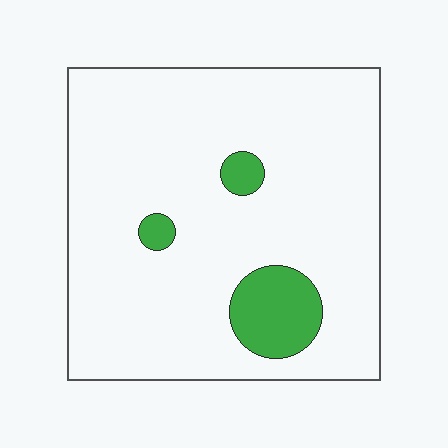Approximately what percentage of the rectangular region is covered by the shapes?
Approximately 10%.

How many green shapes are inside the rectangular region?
3.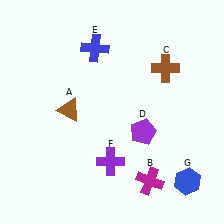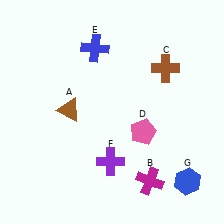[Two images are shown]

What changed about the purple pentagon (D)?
In Image 1, D is purple. In Image 2, it changed to pink.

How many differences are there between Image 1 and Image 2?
There is 1 difference between the two images.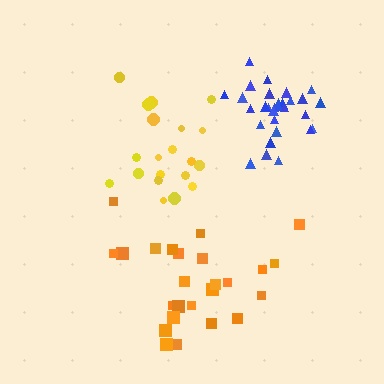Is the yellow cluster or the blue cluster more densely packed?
Blue.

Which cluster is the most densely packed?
Blue.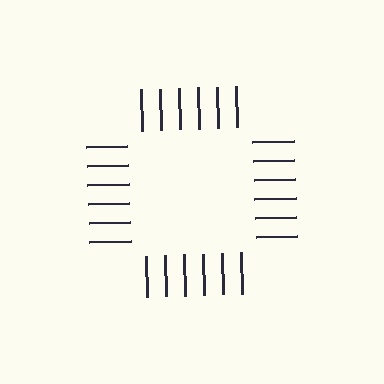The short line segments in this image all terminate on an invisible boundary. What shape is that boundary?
An illusory square — the line segments terminate on its edges but no continuous stroke is drawn.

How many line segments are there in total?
24 — 6 along each of the 4 edges.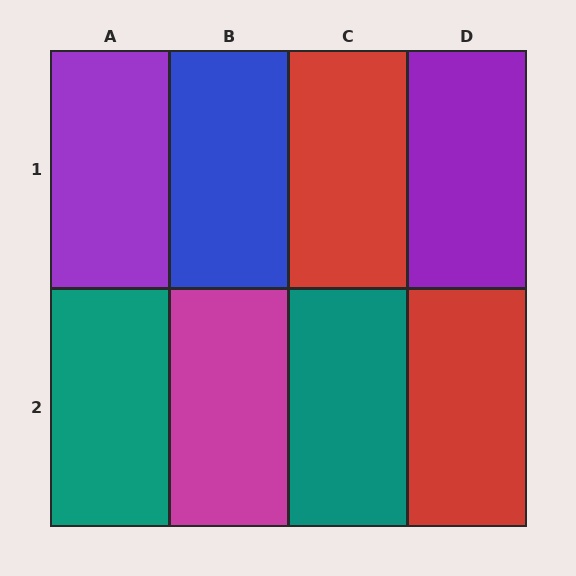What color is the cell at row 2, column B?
Magenta.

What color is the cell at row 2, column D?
Red.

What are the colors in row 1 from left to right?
Purple, blue, red, purple.